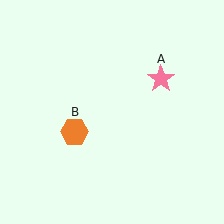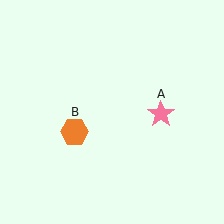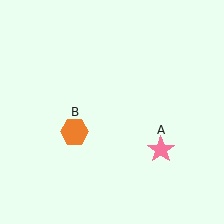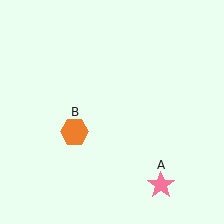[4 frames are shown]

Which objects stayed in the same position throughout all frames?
Orange hexagon (object B) remained stationary.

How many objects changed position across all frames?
1 object changed position: pink star (object A).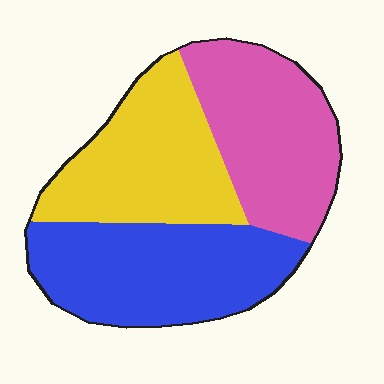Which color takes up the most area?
Blue, at roughly 35%.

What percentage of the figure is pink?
Pink covers roughly 30% of the figure.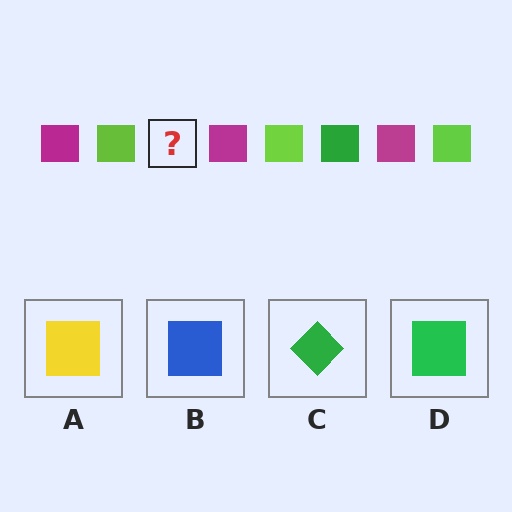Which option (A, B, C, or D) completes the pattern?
D.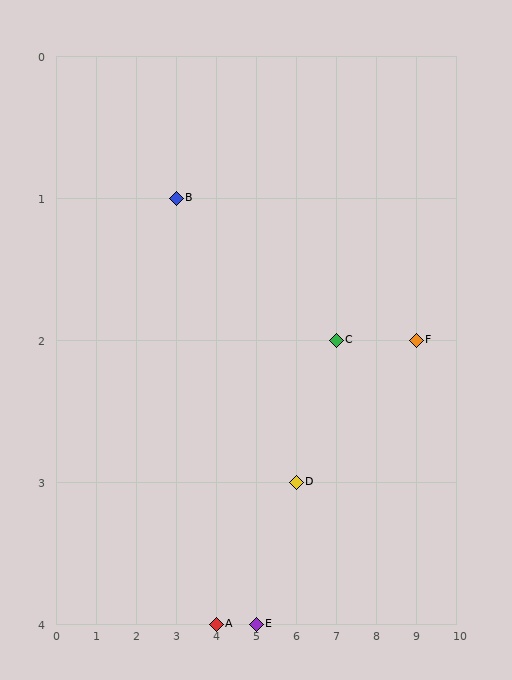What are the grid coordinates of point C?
Point C is at grid coordinates (7, 2).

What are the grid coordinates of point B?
Point B is at grid coordinates (3, 1).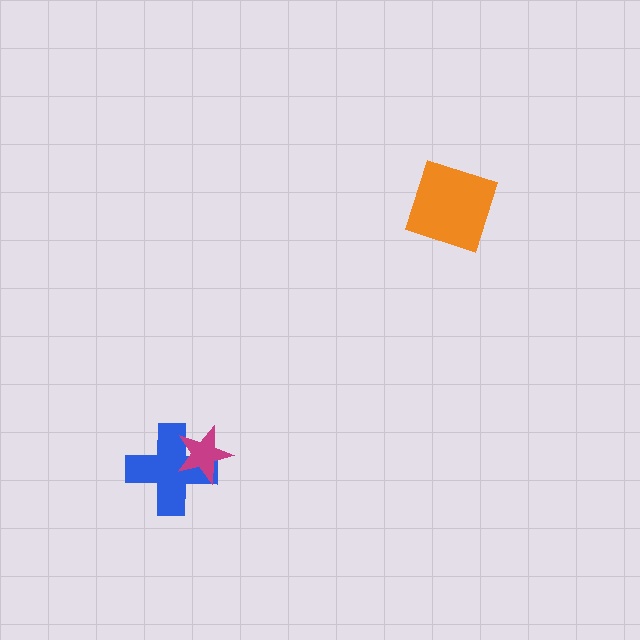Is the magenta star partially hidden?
No, no other shape covers it.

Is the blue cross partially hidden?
Yes, it is partially covered by another shape.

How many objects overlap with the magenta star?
1 object overlaps with the magenta star.